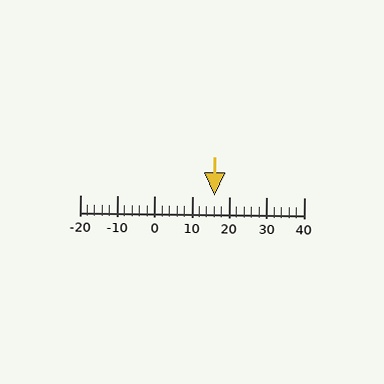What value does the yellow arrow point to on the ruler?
The yellow arrow points to approximately 16.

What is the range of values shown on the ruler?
The ruler shows values from -20 to 40.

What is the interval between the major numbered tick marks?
The major tick marks are spaced 10 units apart.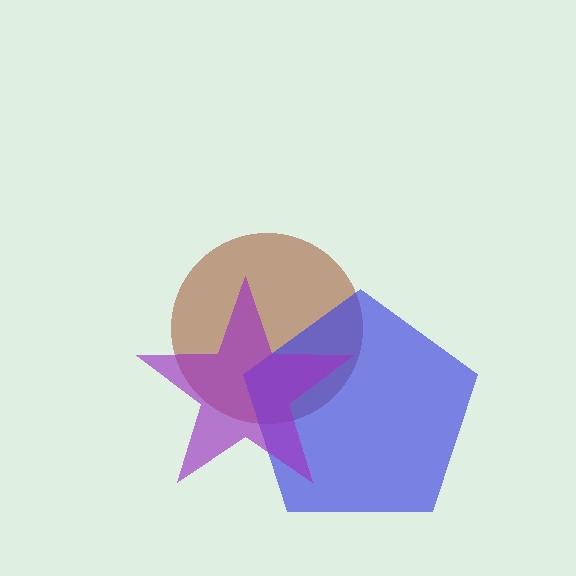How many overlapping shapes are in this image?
There are 3 overlapping shapes in the image.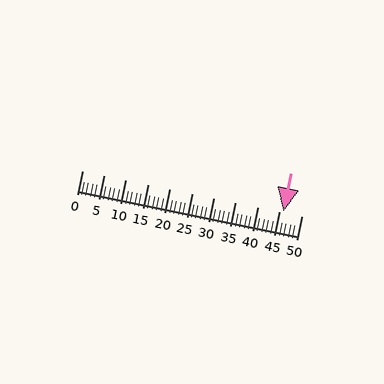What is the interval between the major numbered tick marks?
The major tick marks are spaced 5 units apart.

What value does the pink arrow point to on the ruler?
The pink arrow points to approximately 46.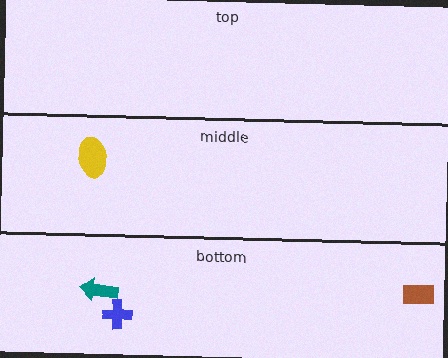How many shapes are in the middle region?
1.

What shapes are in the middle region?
The yellow ellipse.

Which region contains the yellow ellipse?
The middle region.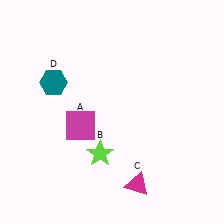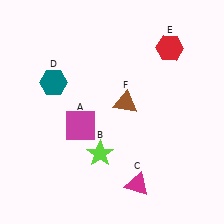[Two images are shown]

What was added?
A red hexagon (E), a brown triangle (F) were added in Image 2.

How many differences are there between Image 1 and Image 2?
There are 2 differences between the two images.